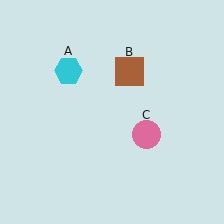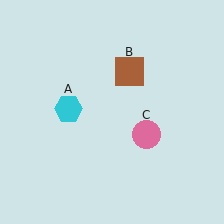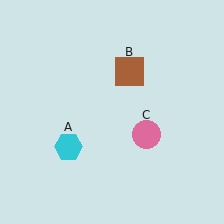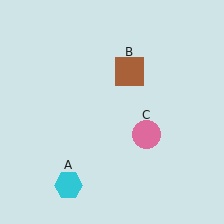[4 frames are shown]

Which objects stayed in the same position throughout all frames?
Brown square (object B) and pink circle (object C) remained stationary.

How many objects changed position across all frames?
1 object changed position: cyan hexagon (object A).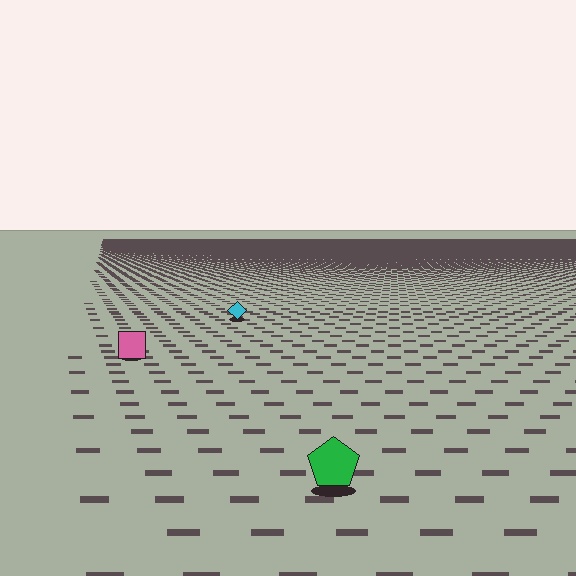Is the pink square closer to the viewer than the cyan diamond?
Yes. The pink square is closer — you can tell from the texture gradient: the ground texture is coarser near it.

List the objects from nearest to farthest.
From nearest to farthest: the green pentagon, the pink square, the cyan diamond.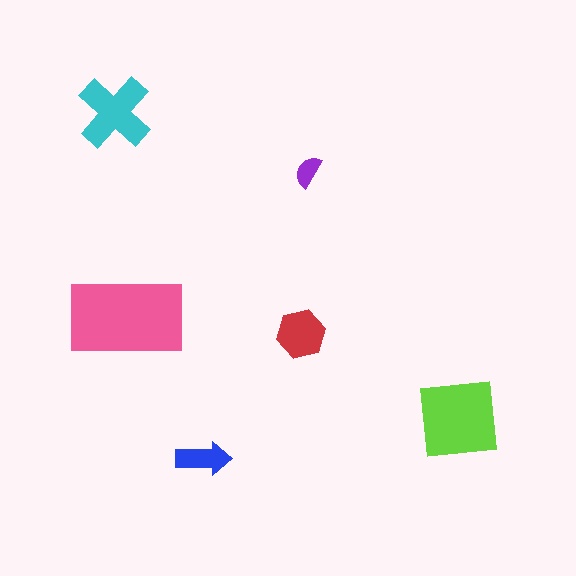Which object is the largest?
The pink rectangle.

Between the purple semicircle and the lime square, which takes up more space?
The lime square.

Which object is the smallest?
The purple semicircle.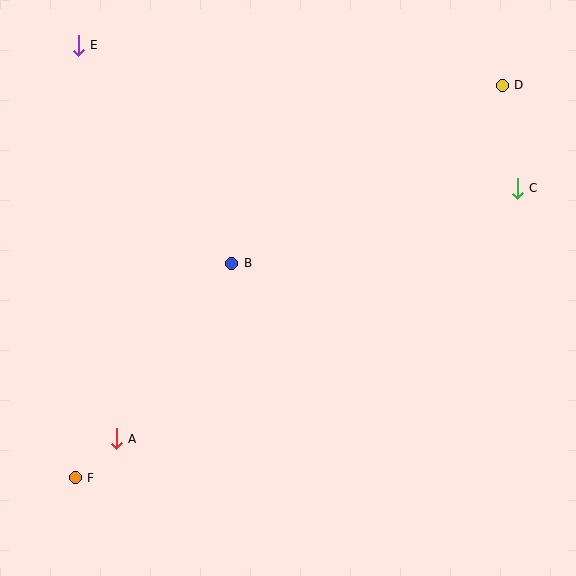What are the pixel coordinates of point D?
Point D is at (502, 85).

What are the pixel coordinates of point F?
Point F is at (75, 478).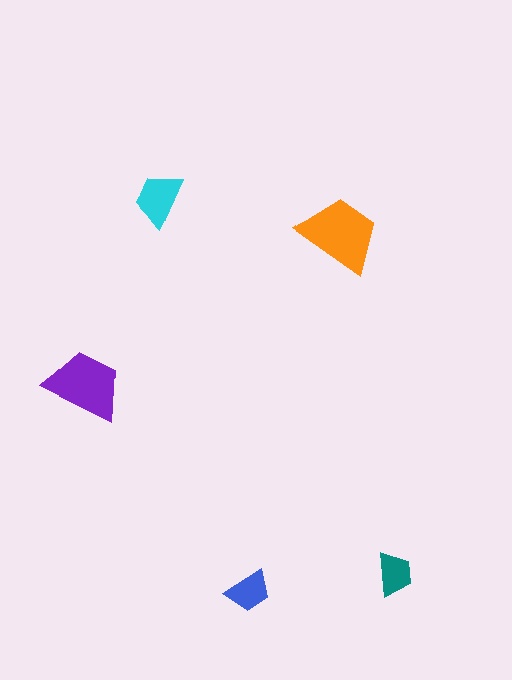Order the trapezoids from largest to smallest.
the orange one, the purple one, the cyan one, the blue one, the teal one.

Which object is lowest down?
The blue trapezoid is bottommost.